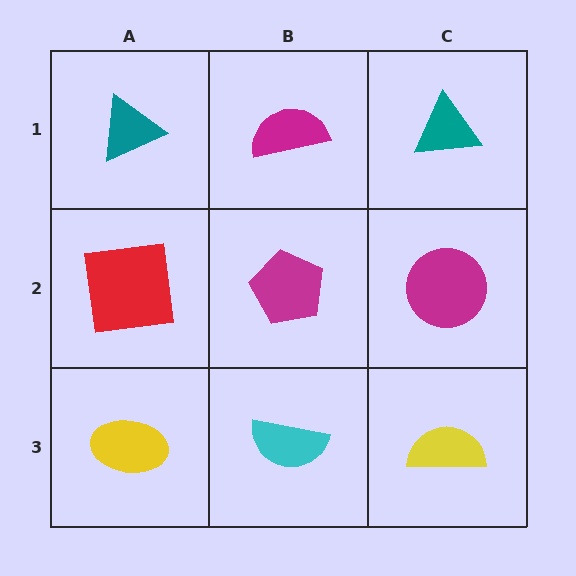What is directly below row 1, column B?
A magenta pentagon.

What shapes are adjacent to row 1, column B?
A magenta pentagon (row 2, column B), a teal triangle (row 1, column A), a teal triangle (row 1, column C).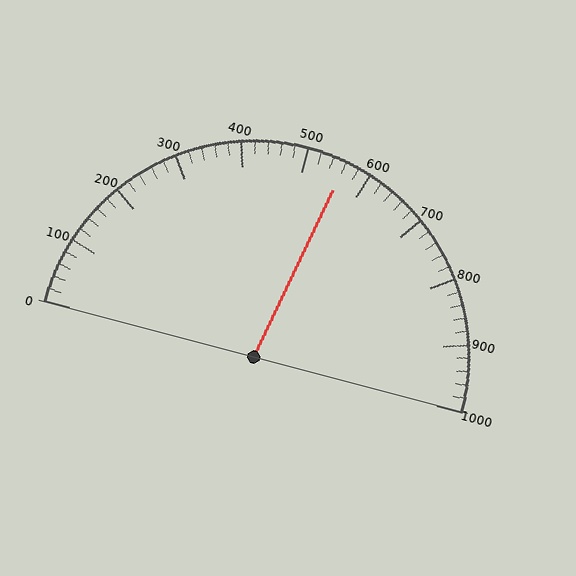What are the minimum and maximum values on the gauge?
The gauge ranges from 0 to 1000.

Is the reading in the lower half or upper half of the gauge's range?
The reading is in the upper half of the range (0 to 1000).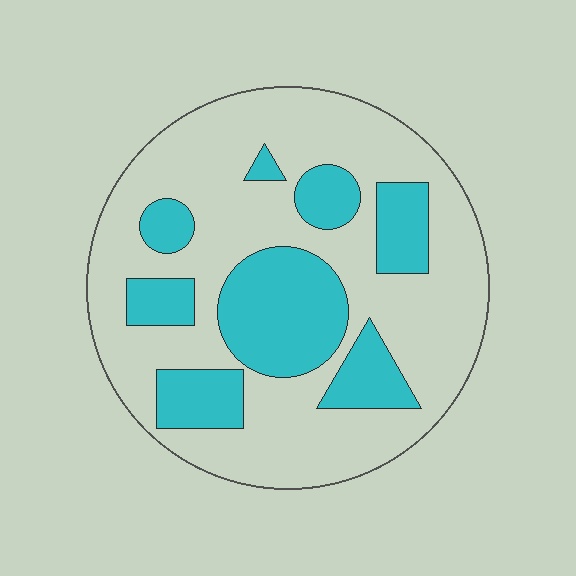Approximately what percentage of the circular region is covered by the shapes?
Approximately 30%.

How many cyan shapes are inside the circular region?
8.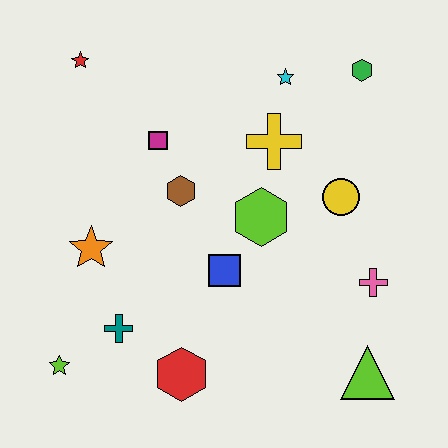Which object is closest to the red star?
The magenta square is closest to the red star.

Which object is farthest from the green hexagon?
The lime star is farthest from the green hexagon.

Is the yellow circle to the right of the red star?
Yes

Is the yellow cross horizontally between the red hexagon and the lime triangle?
Yes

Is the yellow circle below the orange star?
No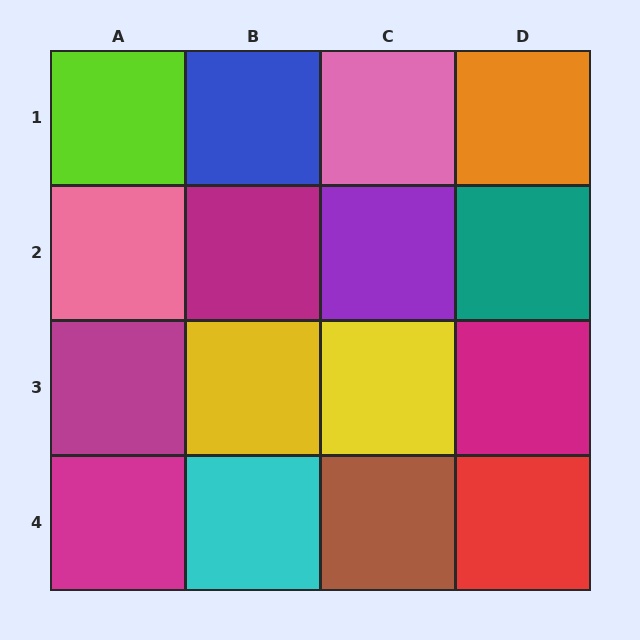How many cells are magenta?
4 cells are magenta.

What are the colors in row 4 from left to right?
Magenta, cyan, brown, red.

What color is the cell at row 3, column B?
Yellow.